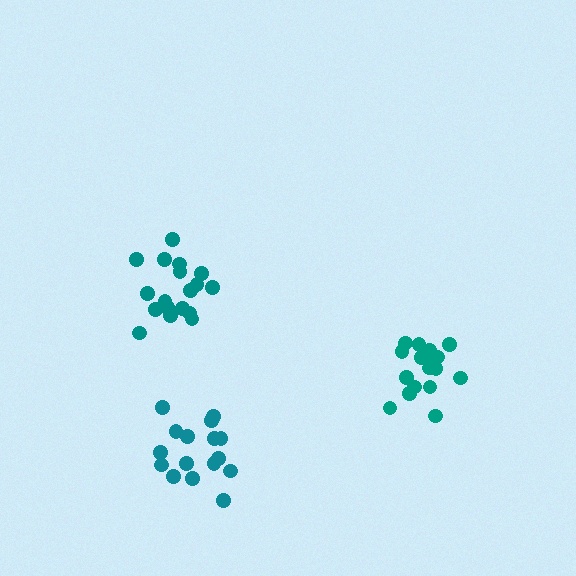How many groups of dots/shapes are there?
There are 3 groups.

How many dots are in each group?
Group 1: 18 dots, Group 2: 17 dots, Group 3: 16 dots (51 total).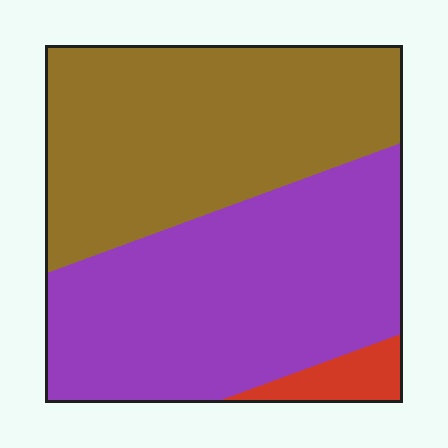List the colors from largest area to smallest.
From largest to smallest: purple, brown, red.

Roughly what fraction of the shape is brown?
Brown covers roughly 45% of the shape.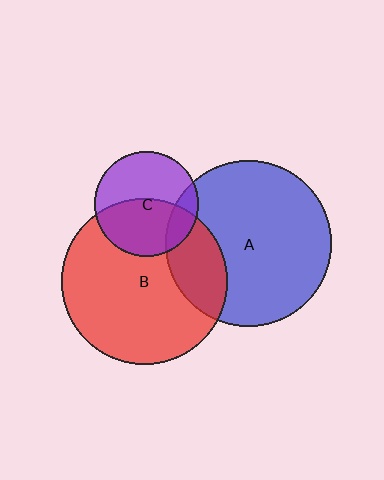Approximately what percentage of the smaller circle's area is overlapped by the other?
Approximately 20%.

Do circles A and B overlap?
Yes.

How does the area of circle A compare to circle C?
Approximately 2.5 times.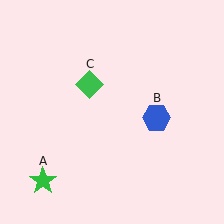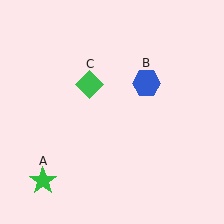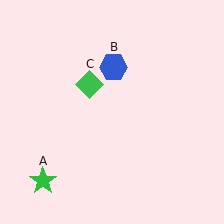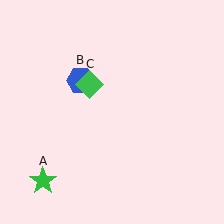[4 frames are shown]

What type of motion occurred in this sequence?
The blue hexagon (object B) rotated counterclockwise around the center of the scene.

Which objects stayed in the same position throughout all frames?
Green star (object A) and green diamond (object C) remained stationary.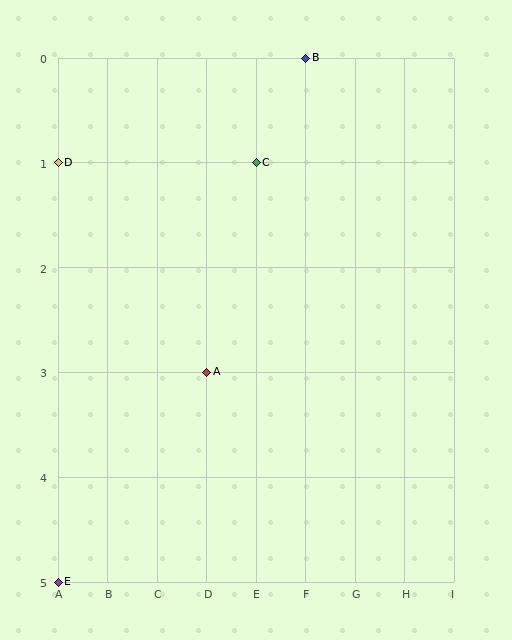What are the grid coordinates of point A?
Point A is at grid coordinates (D, 3).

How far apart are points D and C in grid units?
Points D and C are 4 columns apart.